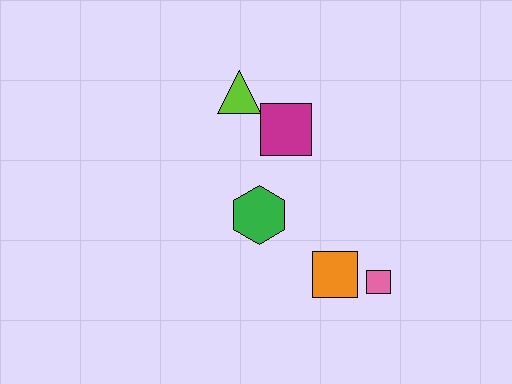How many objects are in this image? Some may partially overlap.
There are 5 objects.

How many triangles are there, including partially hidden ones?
There is 1 triangle.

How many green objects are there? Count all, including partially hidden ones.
There is 1 green object.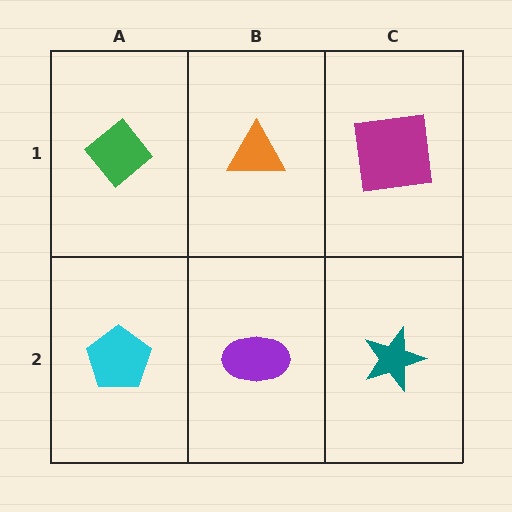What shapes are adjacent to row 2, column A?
A green diamond (row 1, column A), a purple ellipse (row 2, column B).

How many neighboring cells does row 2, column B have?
3.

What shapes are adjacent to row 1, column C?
A teal star (row 2, column C), an orange triangle (row 1, column B).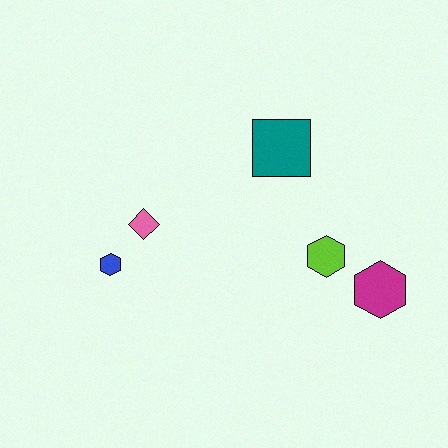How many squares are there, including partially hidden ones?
There is 1 square.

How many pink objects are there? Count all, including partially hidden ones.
There is 1 pink object.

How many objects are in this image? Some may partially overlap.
There are 5 objects.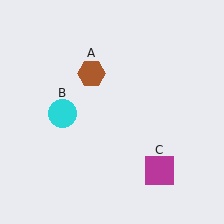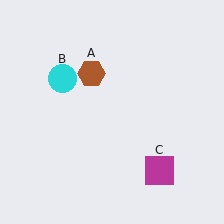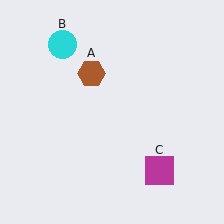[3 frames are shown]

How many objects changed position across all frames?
1 object changed position: cyan circle (object B).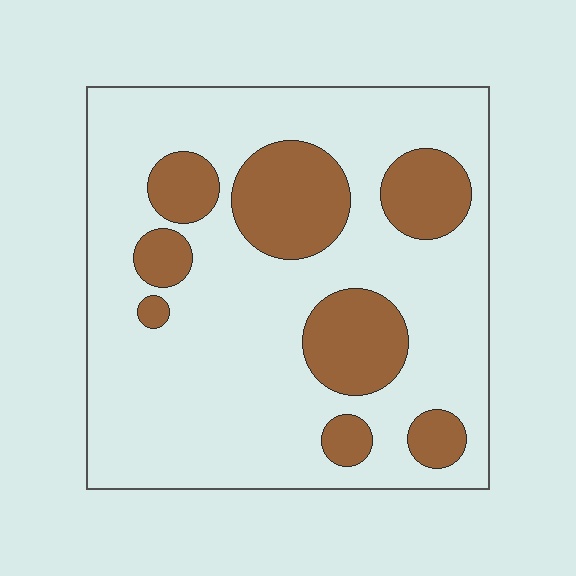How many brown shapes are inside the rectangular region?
8.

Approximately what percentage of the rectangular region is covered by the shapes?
Approximately 25%.